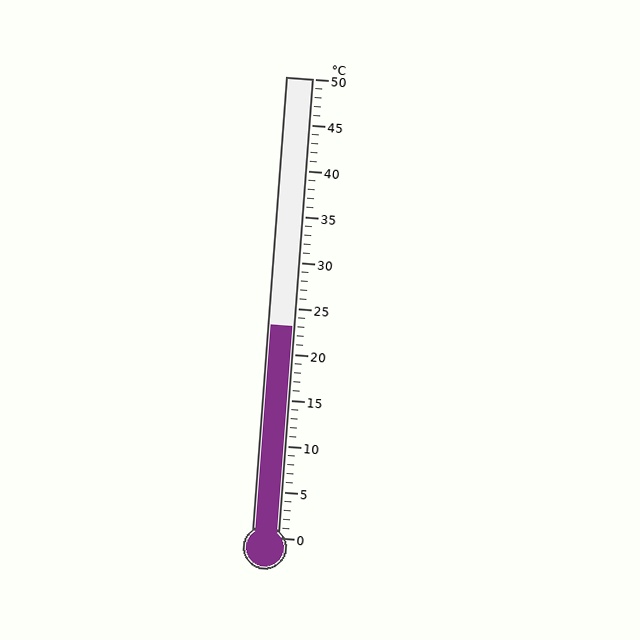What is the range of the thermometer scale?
The thermometer scale ranges from 0°C to 50°C.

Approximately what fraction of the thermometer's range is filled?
The thermometer is filled to approximately 45% of its range.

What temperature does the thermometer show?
The thermometer shows approximately 23°C.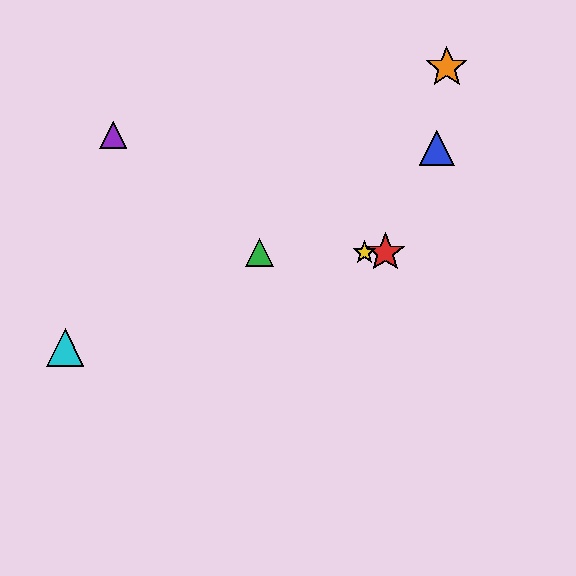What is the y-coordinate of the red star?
The red star is at y≈253.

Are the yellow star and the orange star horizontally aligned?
No, the yellow star is at y≈253 and the orange star is at y≈67.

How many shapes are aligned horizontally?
3 shapes (the red star, the green triangle, the yellow star) are aligned horizontally.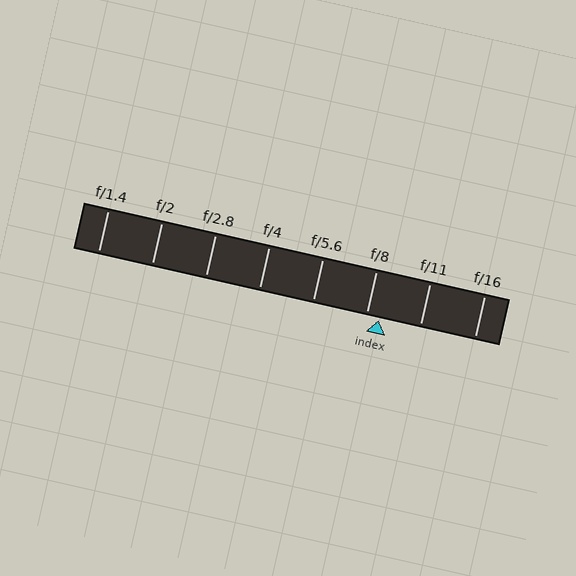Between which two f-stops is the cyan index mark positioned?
The index mark is between f/8 and f/11.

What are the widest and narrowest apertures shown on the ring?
The widest aperture shown is f/1.4 and the narrowest is f/16.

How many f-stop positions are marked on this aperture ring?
There are 8 f-stop positions marked.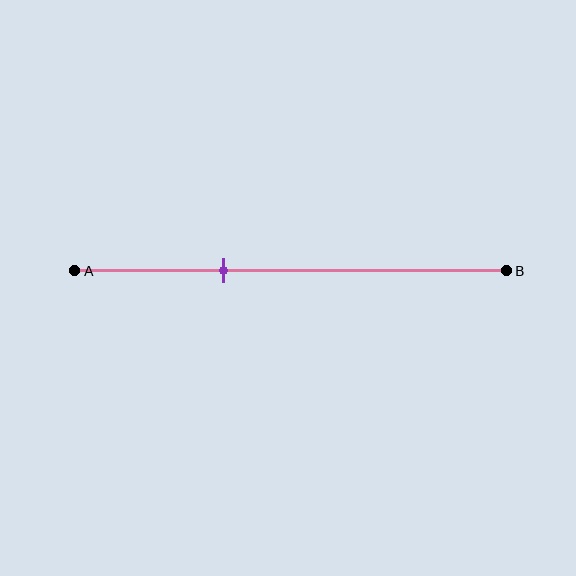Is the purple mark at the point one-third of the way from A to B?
Yes, the mark is approximately at the one-third point.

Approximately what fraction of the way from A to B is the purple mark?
The purple mark is approximately 35% of the way from A to B.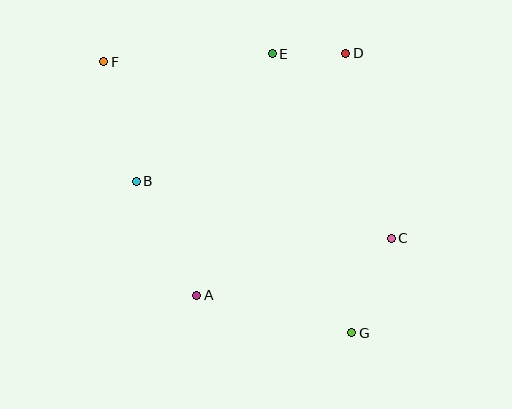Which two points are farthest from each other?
Points F and G are farthest from each other.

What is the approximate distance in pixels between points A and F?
The distance between A and F is approximately 251 pixels.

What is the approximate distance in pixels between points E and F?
The distance between E and F is approximately 169 pixels.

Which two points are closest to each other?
Points D and E are closest to each other.